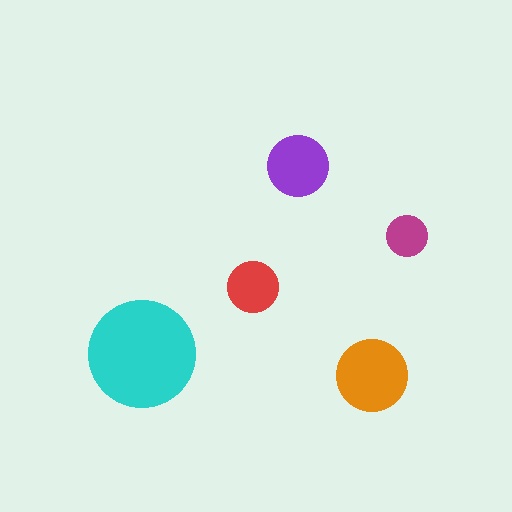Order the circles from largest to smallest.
the cyan one, the orange one, the purple one, the red one, the magenta one.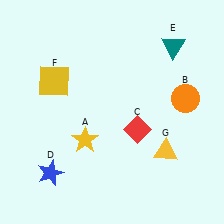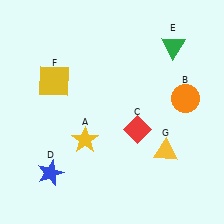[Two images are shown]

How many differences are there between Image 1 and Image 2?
There is 1 difference between the two images.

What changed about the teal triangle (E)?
In Image 1, E is teal. In Image 2, it changed to green.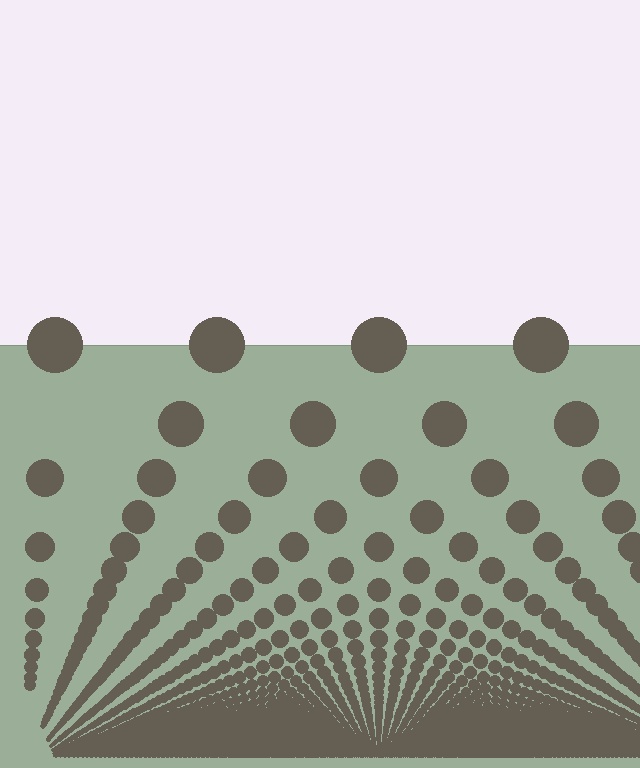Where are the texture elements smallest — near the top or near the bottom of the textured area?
Near the bottom.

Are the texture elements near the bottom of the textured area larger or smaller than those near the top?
Smaller. The gradient is inverted — elements near the bottom are smaller and denser.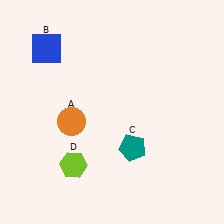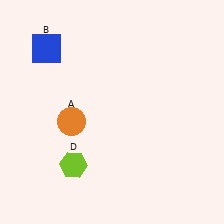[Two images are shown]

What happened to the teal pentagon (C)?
The teal pentagon (C) was removed in Image 2. It was in the bottom-right area of Image 1.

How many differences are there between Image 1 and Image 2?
There is 1 difference between the two images.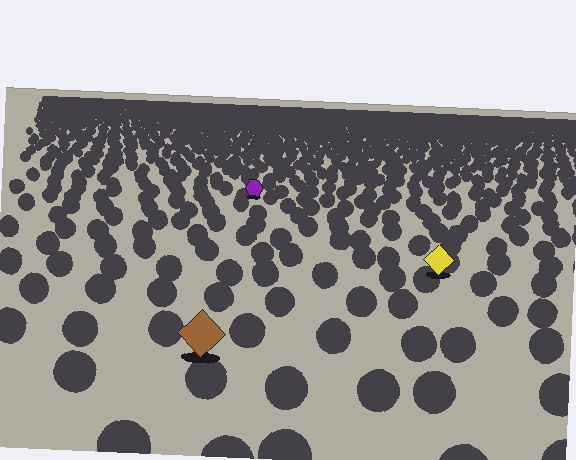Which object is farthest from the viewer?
The purple hexagon is farthest from the viewer. It appears smaller and the ground texture around it is denser.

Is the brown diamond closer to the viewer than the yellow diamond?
Yes. The brown diamond is closer — you can tell from the texture gradient: the ground texture is coarser near it.